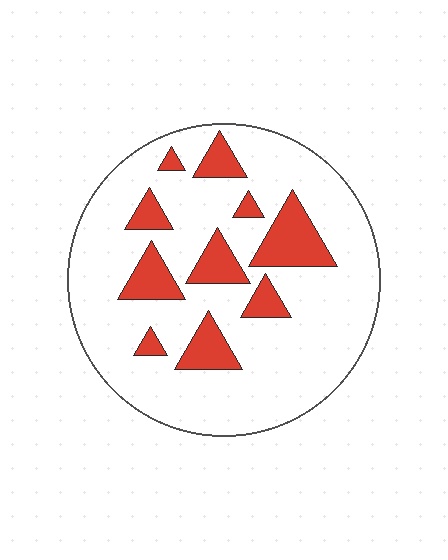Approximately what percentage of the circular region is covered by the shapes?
Approximately 20%.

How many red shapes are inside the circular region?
10.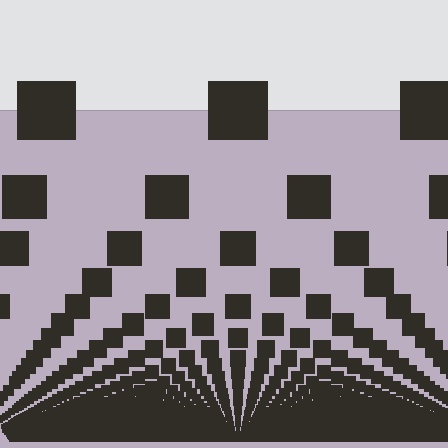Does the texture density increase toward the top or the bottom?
Density increases toward the bottom.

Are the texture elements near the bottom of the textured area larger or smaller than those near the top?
Smaller. The gradient is inverted — elements near the bottom are smaller and denser.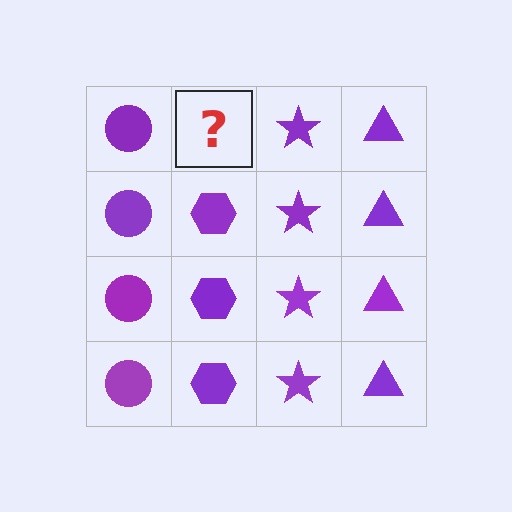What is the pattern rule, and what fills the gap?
The rule is that each column has a consistent shape. The gap should be filled with a purple hexagon.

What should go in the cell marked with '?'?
The missing cell should contain a purple hexagon.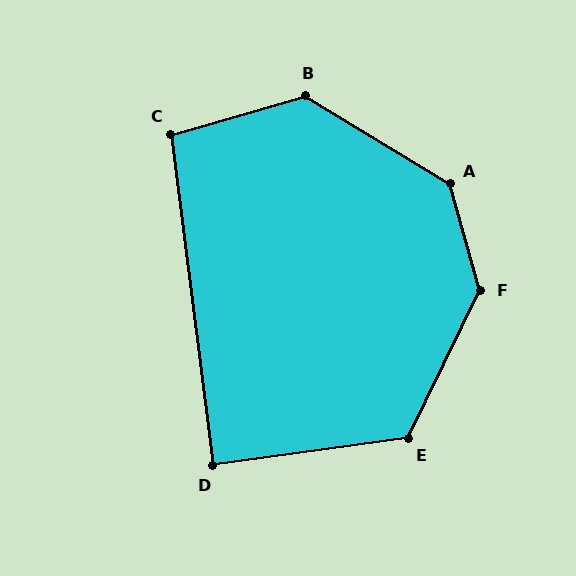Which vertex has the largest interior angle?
F, at approximately 138 degrees.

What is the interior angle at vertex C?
Approximately 99 degrees (obtuse).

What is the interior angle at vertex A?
Approximately 137 degrees (obtuse).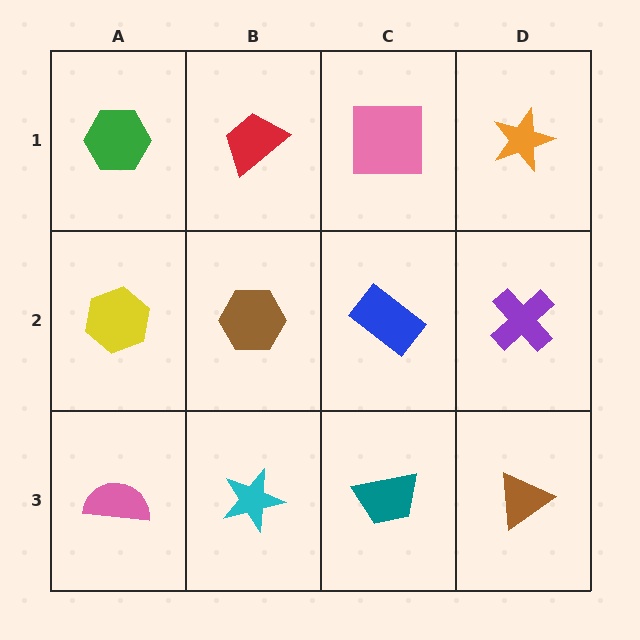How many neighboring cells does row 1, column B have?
3.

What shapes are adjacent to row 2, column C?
A pink square (row 1, column C), a teal trapezoid (row 3, column C), a brown hexagon (row 2, column B), a purple cross (row 2, column D).